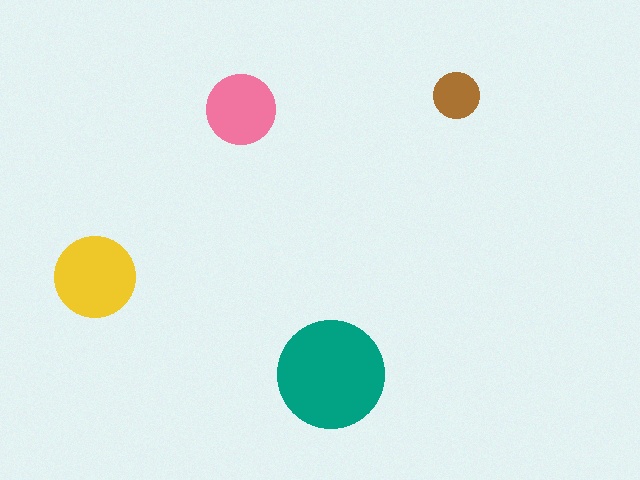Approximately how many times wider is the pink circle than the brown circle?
About 1.5 times wider.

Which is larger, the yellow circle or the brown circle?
The yellow one.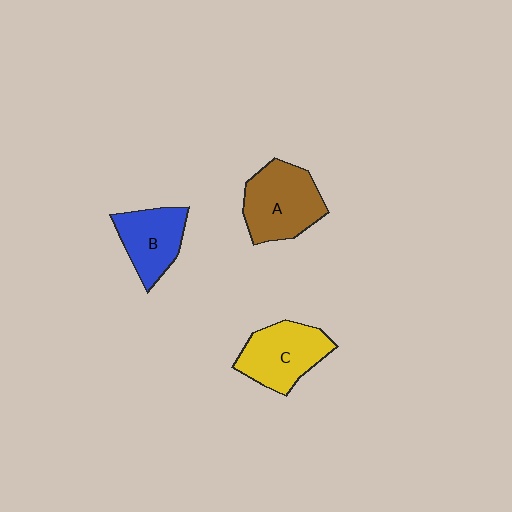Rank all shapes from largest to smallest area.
From largest to smallest: A (brown), C (yellow), B (blue).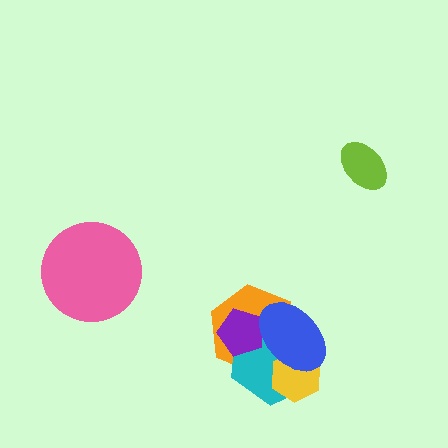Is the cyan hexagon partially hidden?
Yes, it is partially covered by another shape.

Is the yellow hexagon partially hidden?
Yes, it is partially covered by another shape.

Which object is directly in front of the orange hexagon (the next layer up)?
The cyan hexagon is directly in front of the orange hexagon.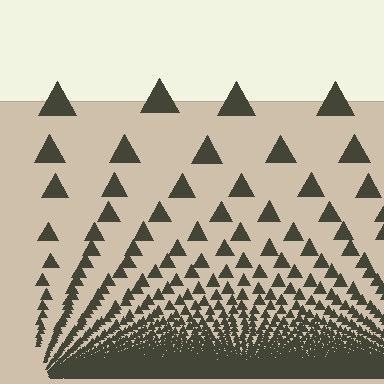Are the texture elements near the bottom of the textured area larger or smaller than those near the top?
Smaller. The gradient is inverted — elements near the bottom are smaller and denser.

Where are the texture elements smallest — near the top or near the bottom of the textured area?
Near the bottom.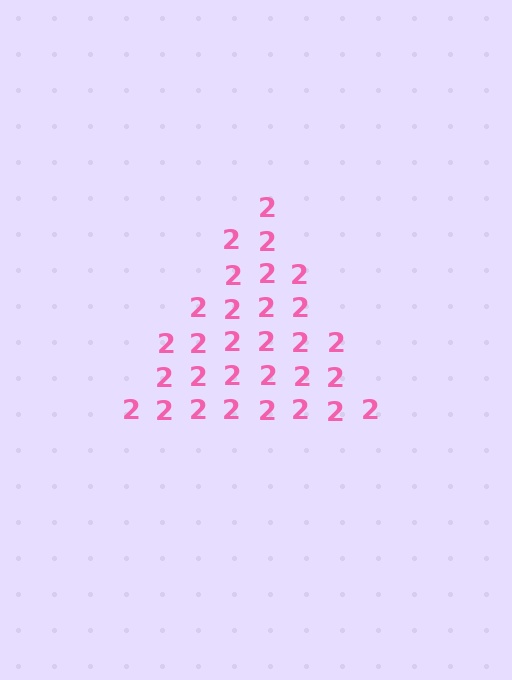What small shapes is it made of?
It is made of small digit 2's.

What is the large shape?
The large shape is a triangle.